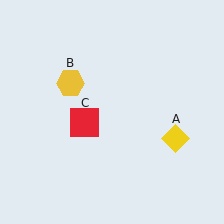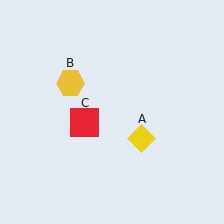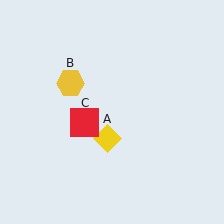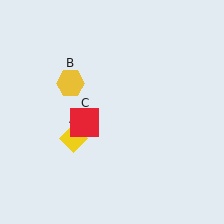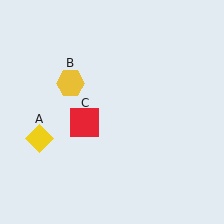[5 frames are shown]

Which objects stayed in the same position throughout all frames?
Yellow hexagon (object B) and red square (object C) remained stationary.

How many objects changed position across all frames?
1 object changed position: yellow diamond (object A).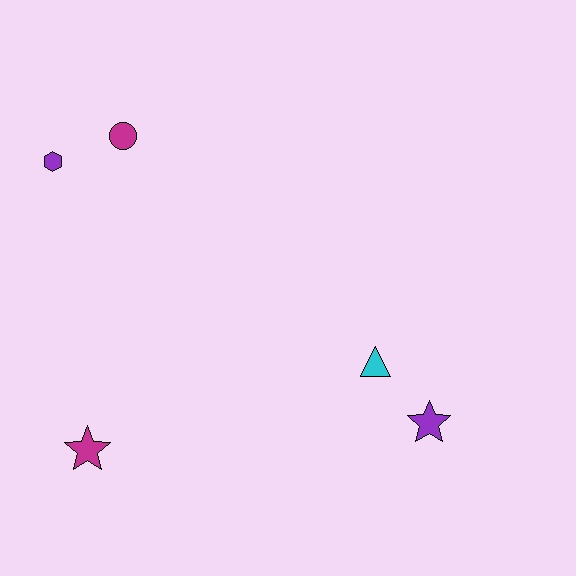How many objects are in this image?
There are 5 objects.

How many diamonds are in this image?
There are no diamonds.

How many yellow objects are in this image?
There are no yellow objects.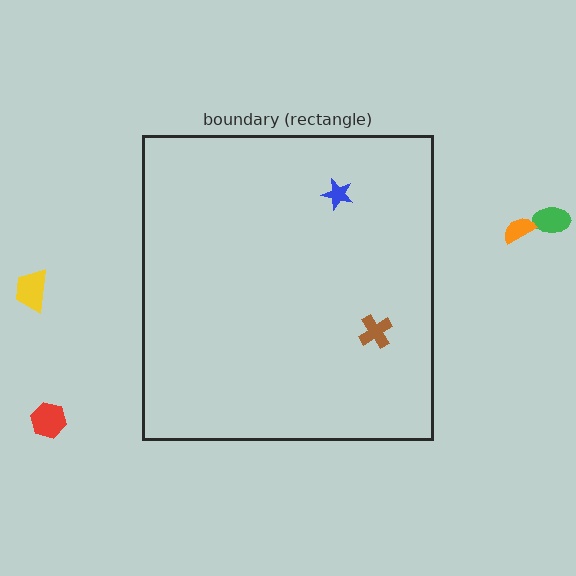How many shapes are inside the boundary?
2 inside, 4 outside.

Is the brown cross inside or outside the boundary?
Inside.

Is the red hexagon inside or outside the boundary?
Outside.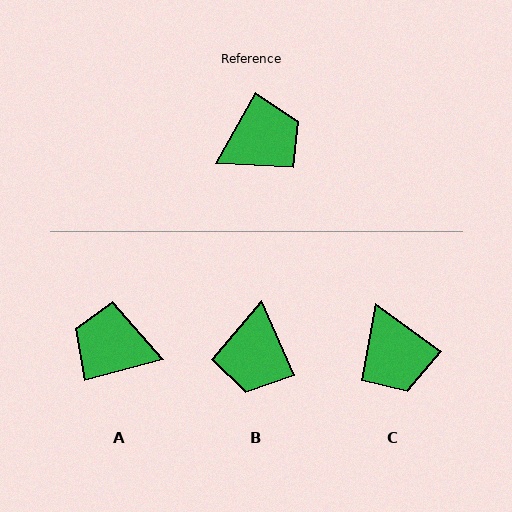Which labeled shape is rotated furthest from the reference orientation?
A, about 134 degrees away.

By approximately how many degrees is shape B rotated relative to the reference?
Approximately 127 degrees clockwise.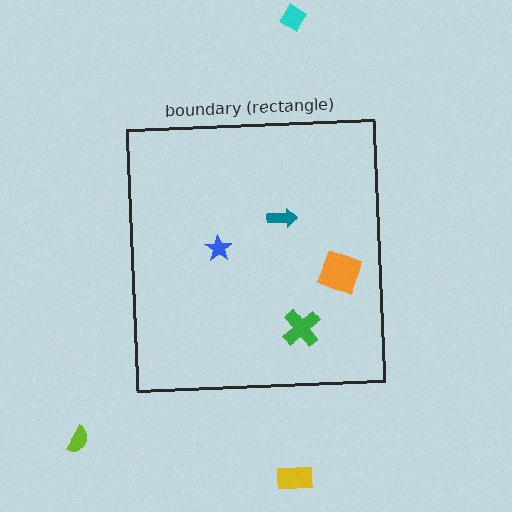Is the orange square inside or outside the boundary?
Inside.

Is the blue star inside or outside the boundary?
Inside.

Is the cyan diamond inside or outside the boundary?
Outside.